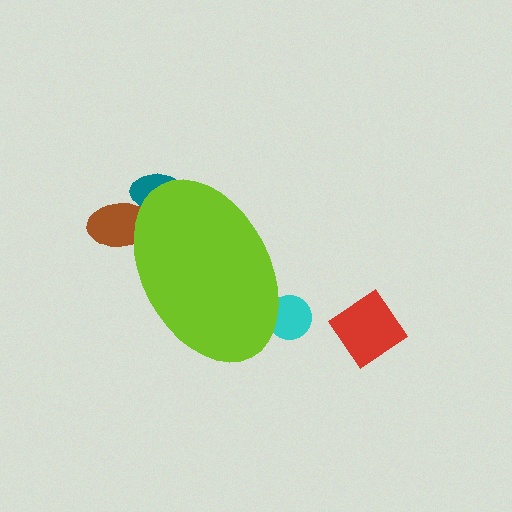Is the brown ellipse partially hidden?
Yes, the brown ellipse is partially hidden behind the lime ellipse.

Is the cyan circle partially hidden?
Yes, the cyan circle is partially hidden behind the lime ellipse.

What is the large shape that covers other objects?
A lime ellipse.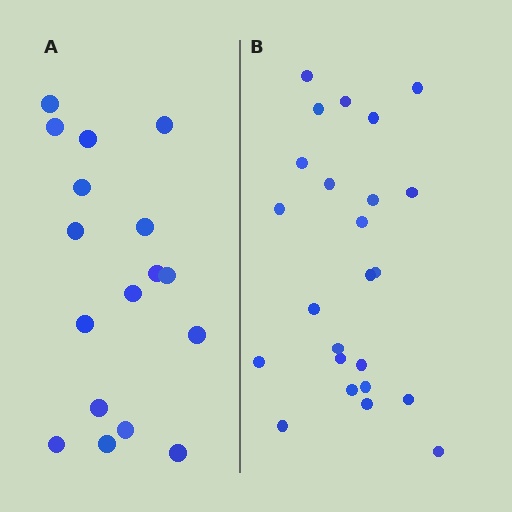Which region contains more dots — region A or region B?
Region B (the right region) has more dots.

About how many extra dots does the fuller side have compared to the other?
Region B has roughly 8 or so more dots than region A.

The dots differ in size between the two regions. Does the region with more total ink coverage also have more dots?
No. Region A has more total ink coverage because its dots are larger, but region B actually contains more individual dots. Total area can be misleading — the number of items is what matters here.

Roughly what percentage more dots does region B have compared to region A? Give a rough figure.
About 40% more.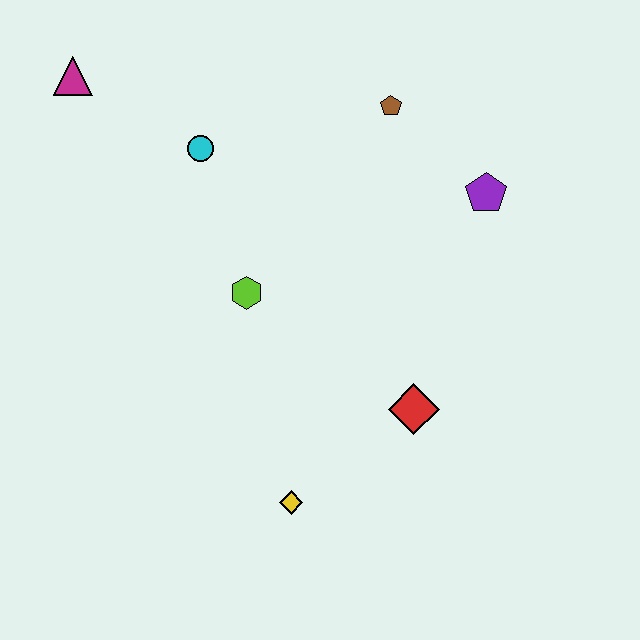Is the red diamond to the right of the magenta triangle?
Yes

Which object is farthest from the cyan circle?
The yellow diamond is farthest from the cyan circle.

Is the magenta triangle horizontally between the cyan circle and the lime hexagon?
No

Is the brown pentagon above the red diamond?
Yes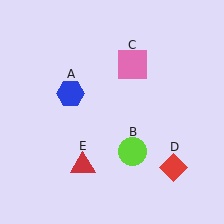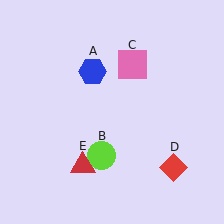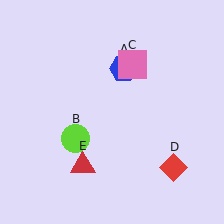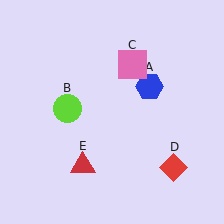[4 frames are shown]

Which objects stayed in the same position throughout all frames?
Pink square (object C) and red diamond (object D) and red triangle (object E) remained stationary.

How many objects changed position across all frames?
2 objects changed position: blue hexagon (object A), lime circle (object B).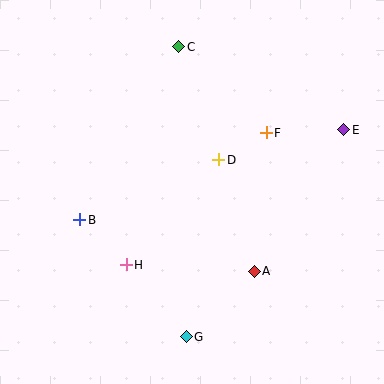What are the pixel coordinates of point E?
Point E is at (344, 130).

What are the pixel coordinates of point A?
Point A is at (254, 271).